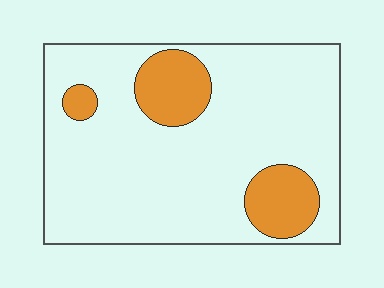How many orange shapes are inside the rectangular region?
3.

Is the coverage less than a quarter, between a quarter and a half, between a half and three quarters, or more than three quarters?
Less than a quarter.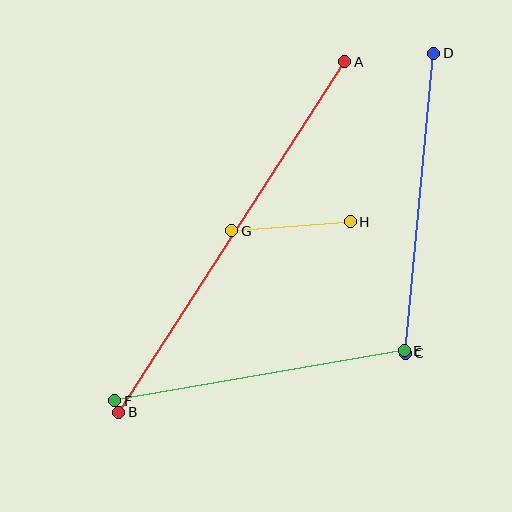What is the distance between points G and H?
The distance is approximately 119 pixels.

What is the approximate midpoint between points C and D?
The midpoint is at approximately (420, 203) pixels.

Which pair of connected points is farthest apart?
Points A and B are farthest apart.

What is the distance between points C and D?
The distance is approximately 301 pixels.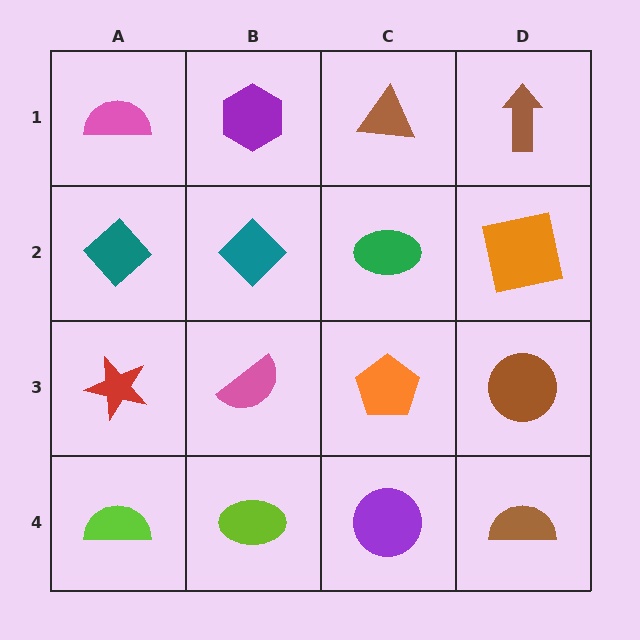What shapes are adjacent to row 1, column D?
An orange square (row 2, column D), a brown triangle (row 1, column C).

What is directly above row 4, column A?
A red star.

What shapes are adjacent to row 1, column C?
A green ellipse (row 2, column C), a purple hexagon (row 1, column B), a brown arrow (row 1, column D).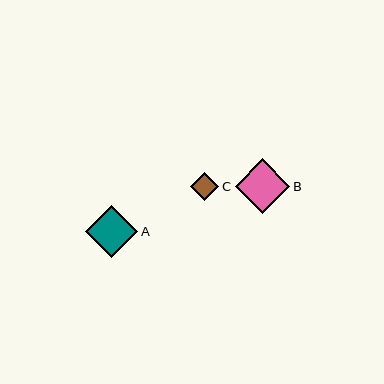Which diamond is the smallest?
Diamond C is the smallest with a size of approximately 28 pixels.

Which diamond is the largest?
Diamond B is the largest with a size of approximately 54 pixels.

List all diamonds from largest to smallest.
From largest to smallest: B, A, C.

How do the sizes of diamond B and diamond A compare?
Diamond B and diamond A are approximately the same size.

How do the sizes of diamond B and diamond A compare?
Diamond B and diamond A are approximately the same size.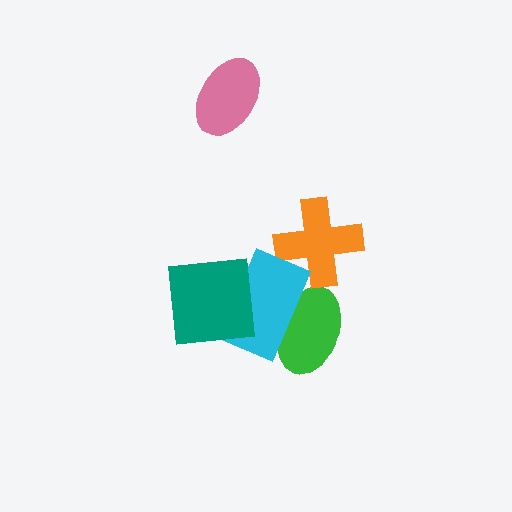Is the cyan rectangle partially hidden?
Yes, it is partially covered by another shape.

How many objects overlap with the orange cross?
1 object overlaps with the orange cross.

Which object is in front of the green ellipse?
The cyan rectangle is in front of the green ellipse.